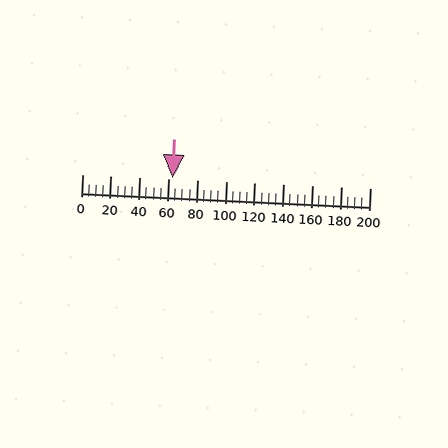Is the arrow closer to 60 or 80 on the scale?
The arrow is closer to 60.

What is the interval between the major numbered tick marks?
The major tick marks are spaced 20 units apart.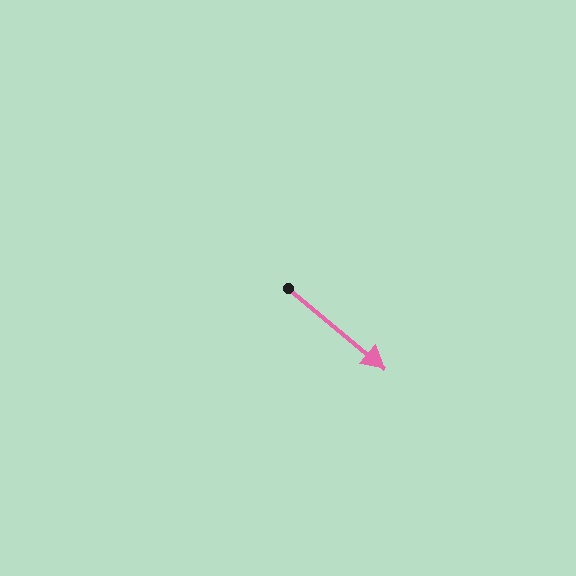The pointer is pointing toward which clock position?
Roughly 4 o'clock.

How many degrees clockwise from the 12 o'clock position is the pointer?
Approximately 130 degrees.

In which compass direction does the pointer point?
Southeast.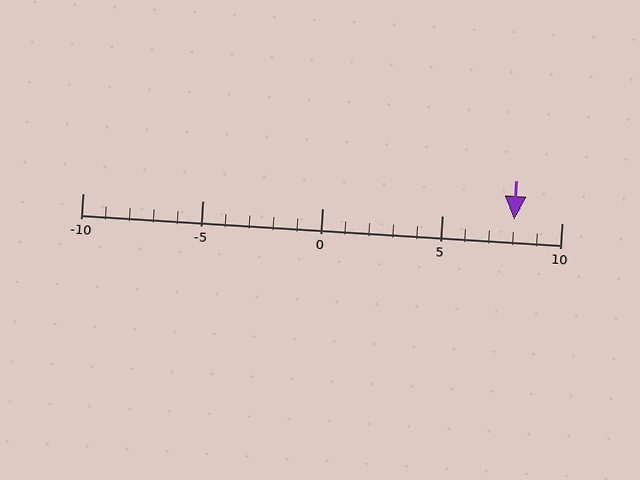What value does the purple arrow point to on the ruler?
The purple arrow points to approximately 8.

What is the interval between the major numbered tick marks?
The major tick marks are spaced 5 units apart.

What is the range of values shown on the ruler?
The ruler shows values from -10 to 10.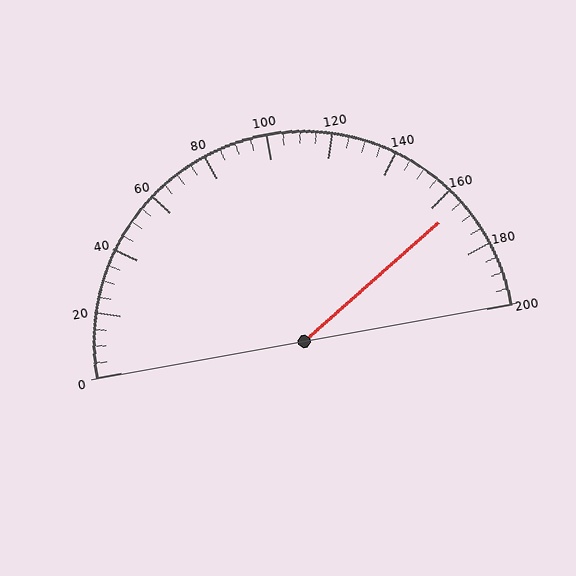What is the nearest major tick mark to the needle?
The nearest major tick mark is 160.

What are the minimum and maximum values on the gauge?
The gauge ranges from 0 to 200.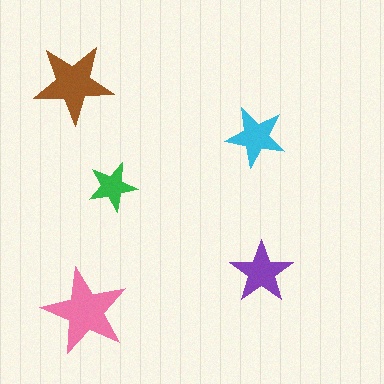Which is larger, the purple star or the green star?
The purple one.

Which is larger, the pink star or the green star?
The pink one.